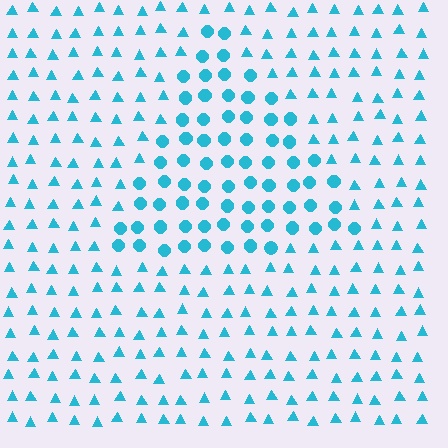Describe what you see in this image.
The image is filled with small cyan elements arranged in a uniform grid. A triangle-shaped region contains circles, while the surrounding area contains triangles. The boundary is defined purely by the change in element shape.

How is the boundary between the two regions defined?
The boundary is defined by a change in element shape: circles inside vs. triangles outside. All elements share the same color and spacing.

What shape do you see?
I see a triangle.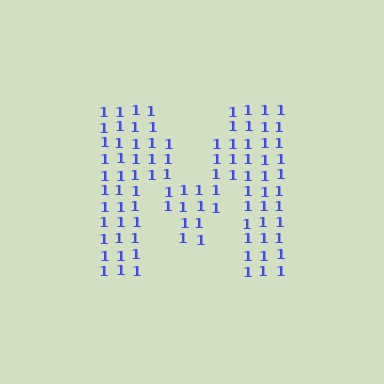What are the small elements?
The small elements are digit 1's.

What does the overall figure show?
The overall figure shows the letter M.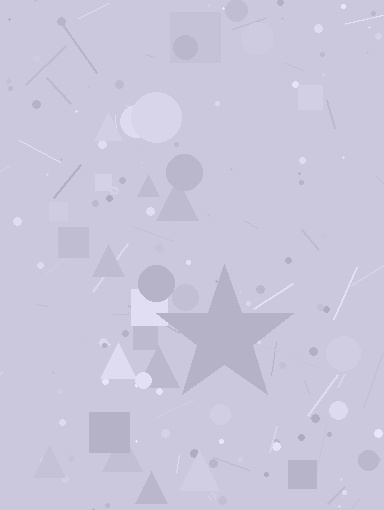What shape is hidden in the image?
A star is hidden in the image.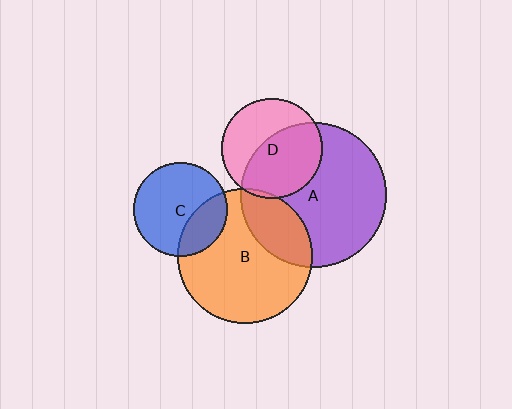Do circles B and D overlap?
Yes.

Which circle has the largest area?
Circle A (purple).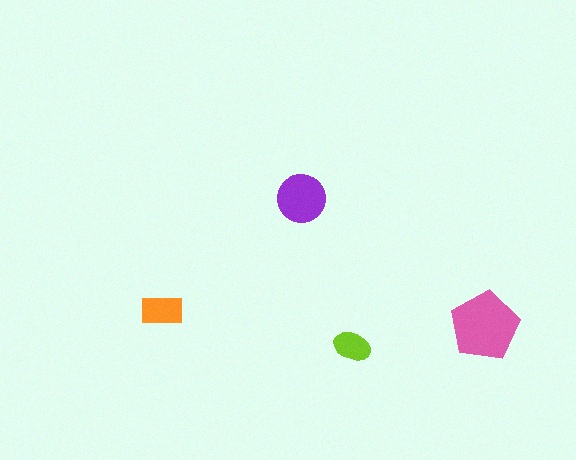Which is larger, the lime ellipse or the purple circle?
The purple circle.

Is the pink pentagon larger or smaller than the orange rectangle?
Larger.